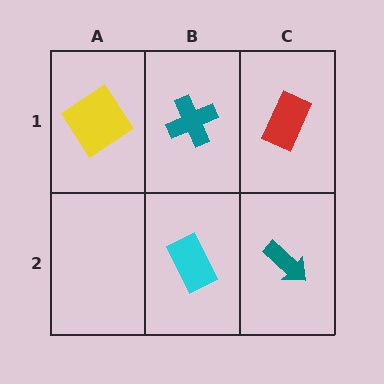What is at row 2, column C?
A teal arrow.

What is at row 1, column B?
A teal cross.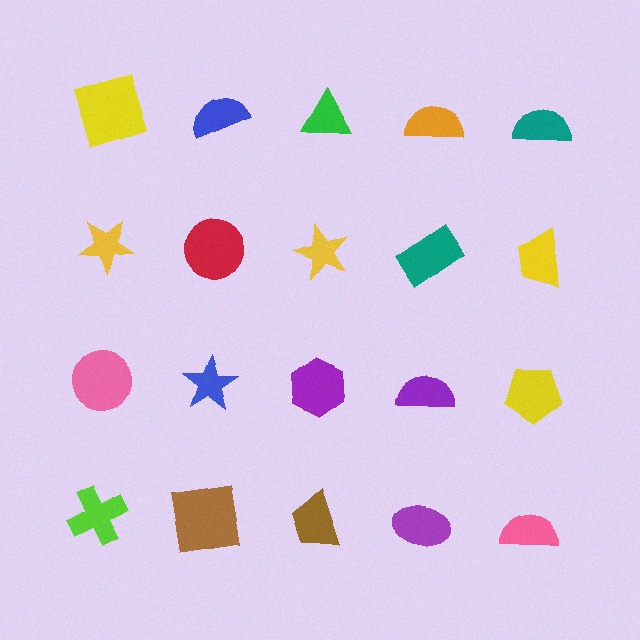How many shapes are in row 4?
5 shapes.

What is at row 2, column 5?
A yellow trapezoid.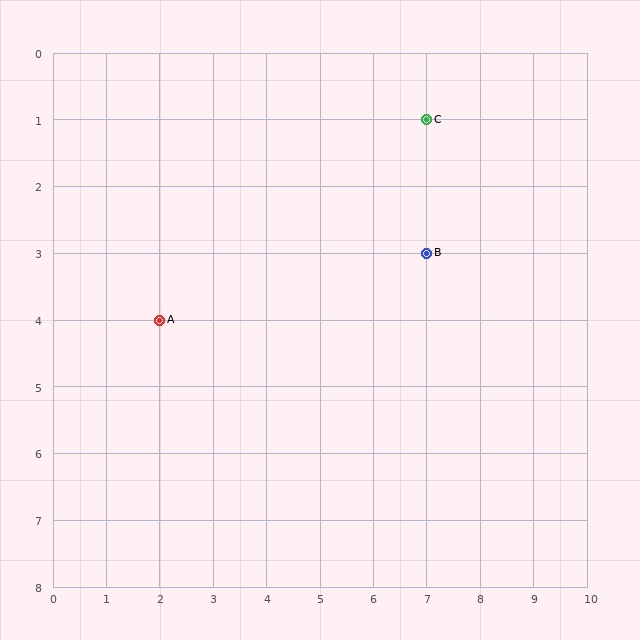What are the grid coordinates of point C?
Point C is at grid coordinates (7, 1).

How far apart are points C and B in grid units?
Points C and B are 2 rows apart.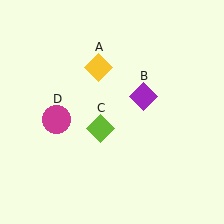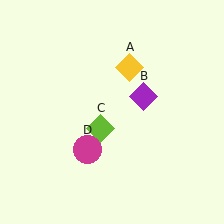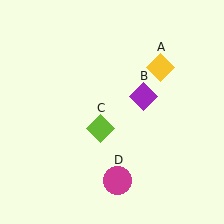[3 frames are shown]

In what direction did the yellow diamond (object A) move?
The yellow diamond (object A) moved right.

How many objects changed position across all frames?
2 objects changed position: yellow diamond (object A), magenta circle (object D).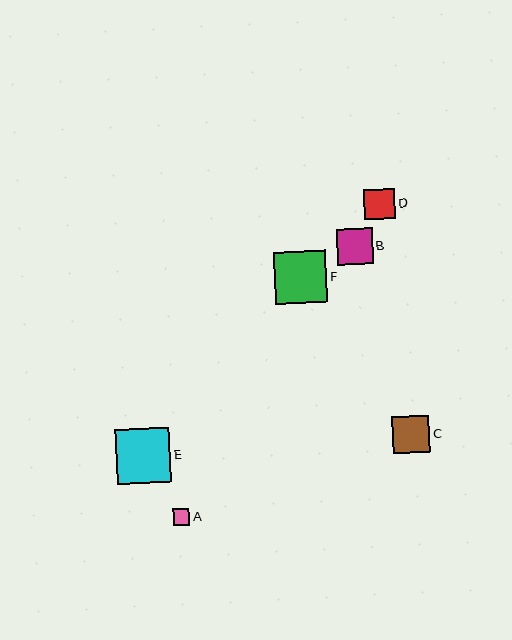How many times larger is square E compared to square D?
Square E is approximately 1.8 times the size of square D.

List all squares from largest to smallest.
From largest to smallest: E, F, C, B, D, A.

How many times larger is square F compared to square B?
Square F is approximately 1.5 times the size of square B.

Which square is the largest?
Square E is the largest with a size of approximately 55 pixels.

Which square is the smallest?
Square A is the smallest with a size of approximately 17 pixels.